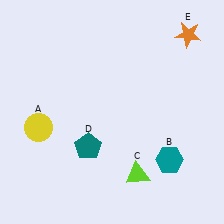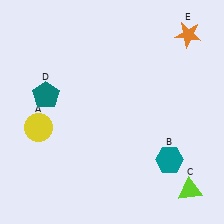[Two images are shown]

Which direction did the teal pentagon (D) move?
The teal pentagon (D) moved up.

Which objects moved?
The objects that moved are: the lime triangle (C), the teal pentagon (D).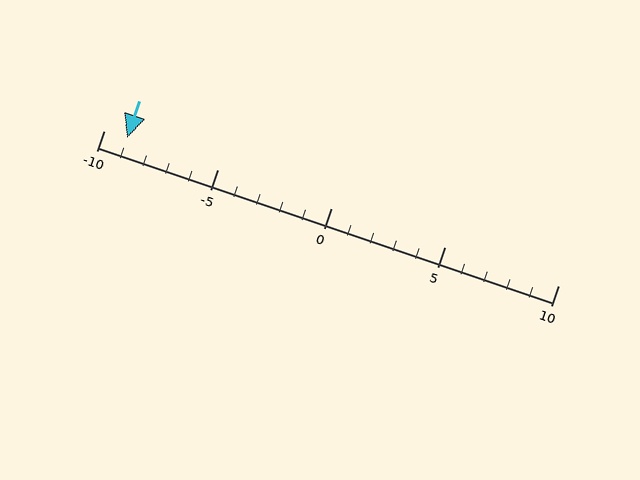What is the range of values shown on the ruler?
The ruler shows values from -10 to 10.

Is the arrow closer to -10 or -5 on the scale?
The arrow is closer to -10.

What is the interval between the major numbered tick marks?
The major tick marks are spaced 5 units apart.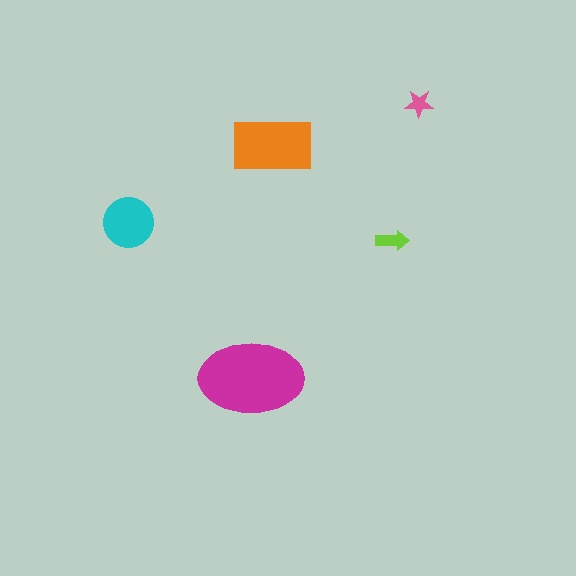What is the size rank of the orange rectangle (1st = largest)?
2nd.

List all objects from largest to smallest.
The magenta ellipse, the orange rectangle, the cyan circle, the lime arrow, the pink star.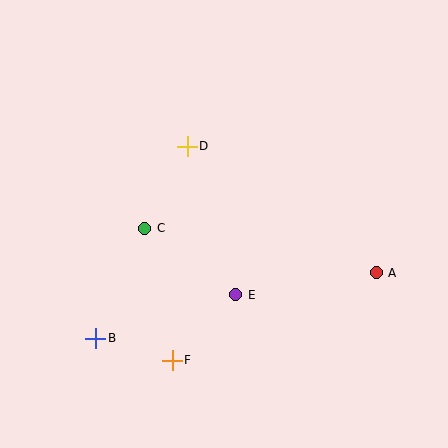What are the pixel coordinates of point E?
Point E is at (236, 295).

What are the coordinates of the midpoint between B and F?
The midpoint between B and F is at (134, 349).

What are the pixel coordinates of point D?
Point D is at (187, 146).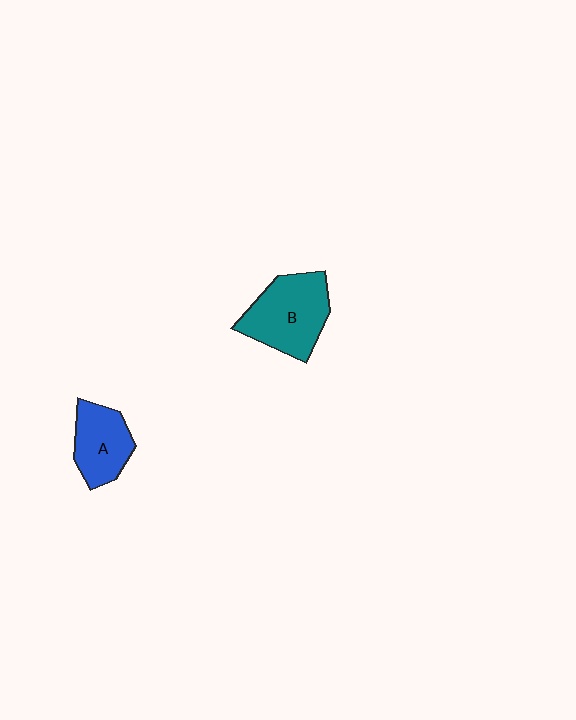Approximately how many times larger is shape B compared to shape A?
Approximately 1.4 times.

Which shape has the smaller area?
Shape A (blue).